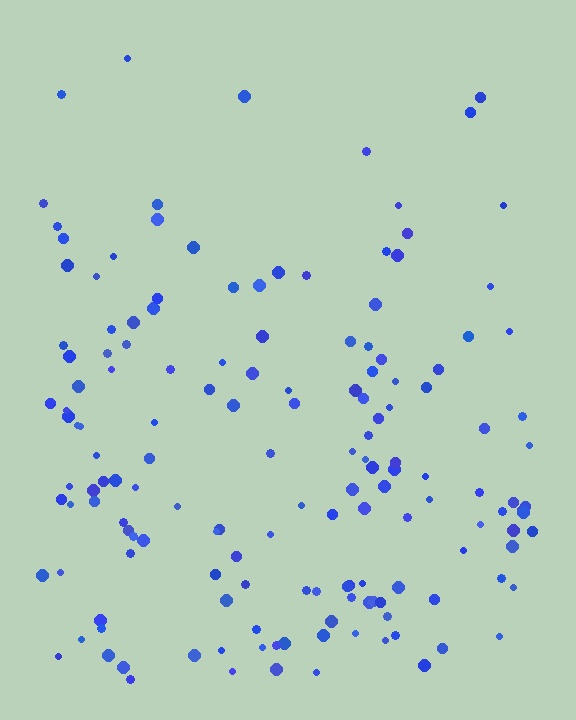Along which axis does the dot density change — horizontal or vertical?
Vertical.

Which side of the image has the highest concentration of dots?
The bottom.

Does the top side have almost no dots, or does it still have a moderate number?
Still a moderate number, just noticeably fewer than the bottom.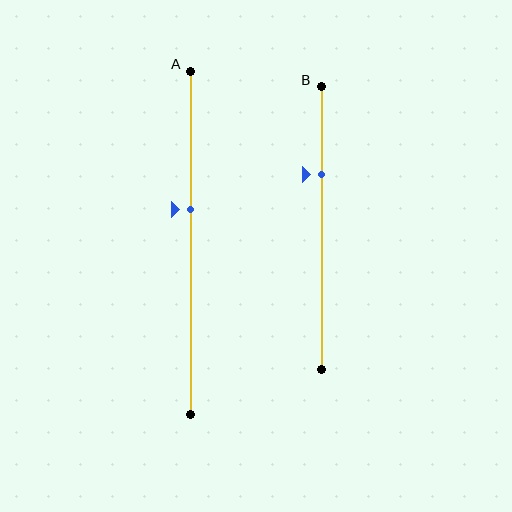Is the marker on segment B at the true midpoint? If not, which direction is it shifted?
No, the marker on segment B is shifted upward by about 19% of the segment length.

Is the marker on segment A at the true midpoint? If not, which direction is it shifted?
No, the marker on segment A is shifted upward by about 10% of the segment length.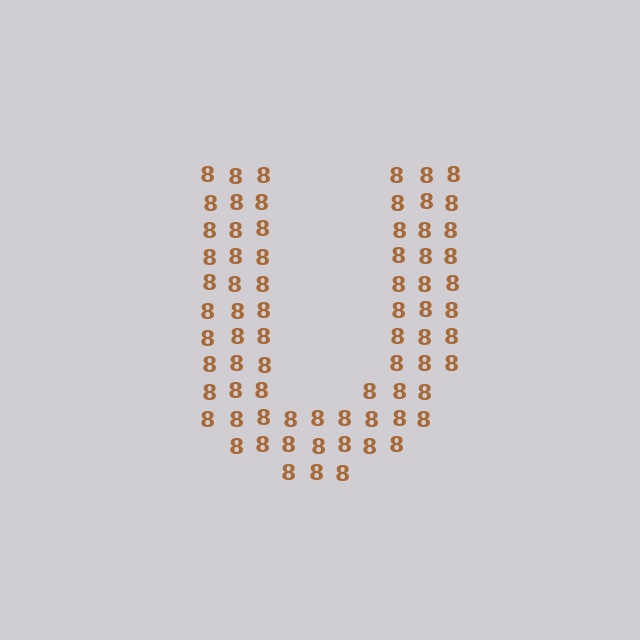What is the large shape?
The large shape is the letter U.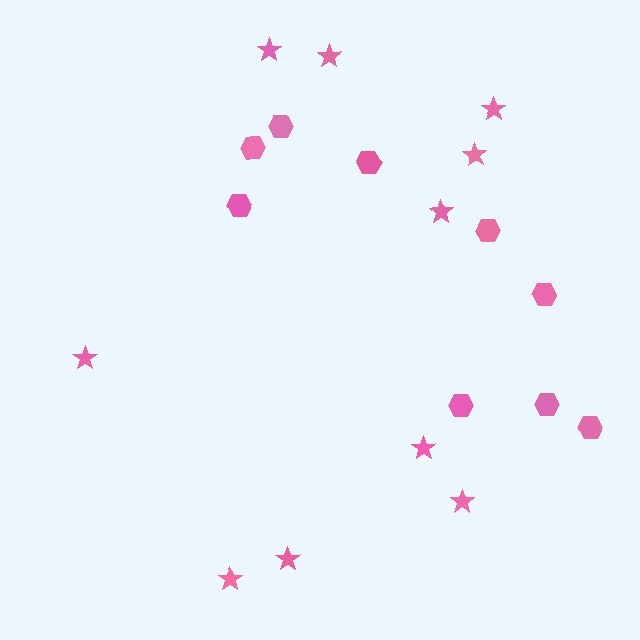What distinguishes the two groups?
There are 2 groups: one group of stars (10) and one group of hexagons (9).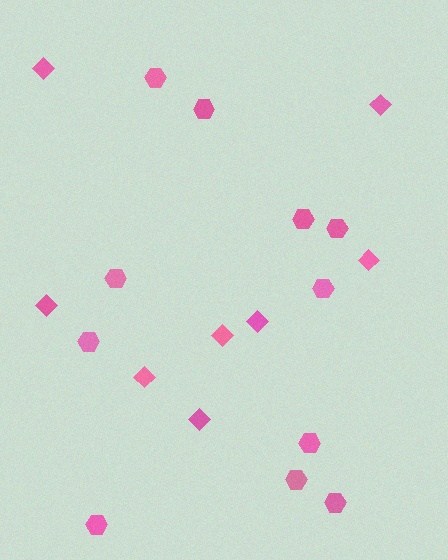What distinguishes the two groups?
There are 2 groups: one group of hexagons (11) and one group of diamonds (8).